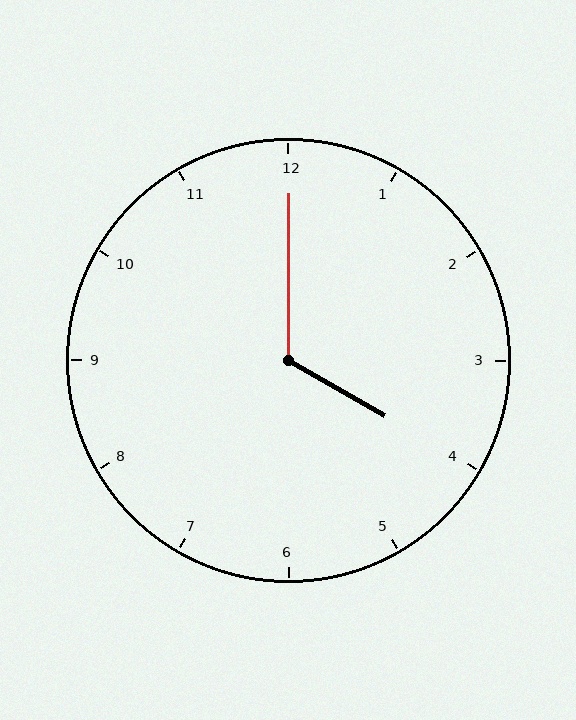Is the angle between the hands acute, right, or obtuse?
It is obtuse.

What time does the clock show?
4:00.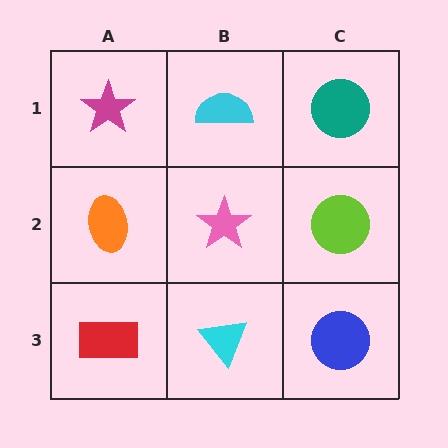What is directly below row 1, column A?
An orange ellipse.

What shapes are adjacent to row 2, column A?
A magenta star (row 1, column A), a red rectangle (row 3, column A), a pink star (row 2, column B).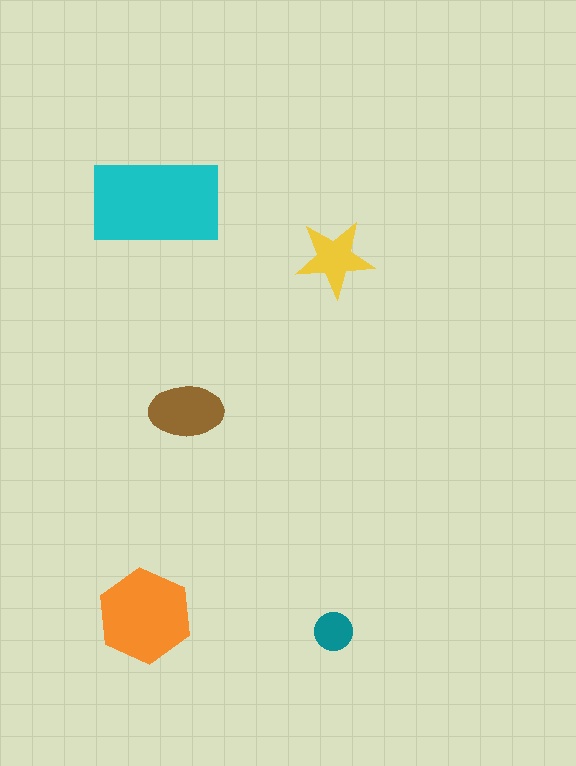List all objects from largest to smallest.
The cyan rectangle, the orange hexagon, the brown ellipse, the yellow star, the teal circle.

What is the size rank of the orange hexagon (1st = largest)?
2nd.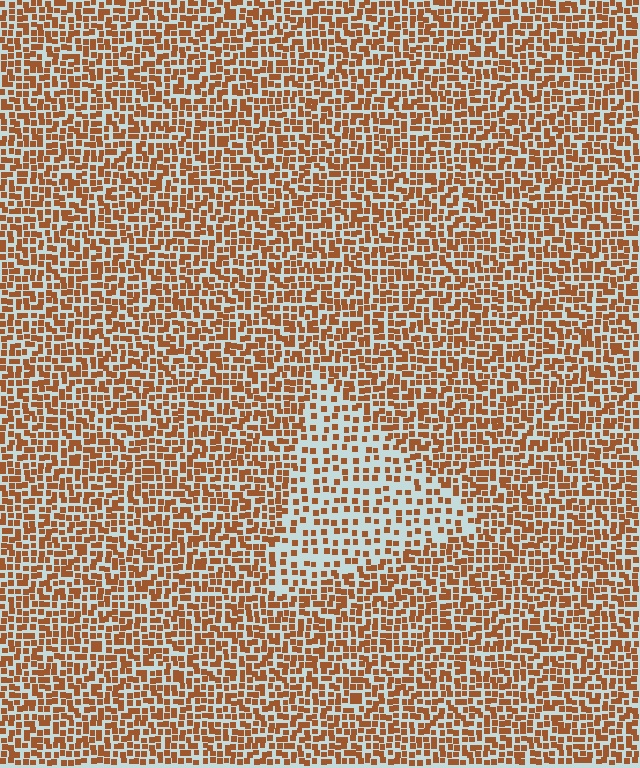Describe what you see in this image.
The image contains small brown elements arranged at two different densities. A triangle-shaped region is visible where the elements are less densely packed than the surrounding area.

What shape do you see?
I see a triangle.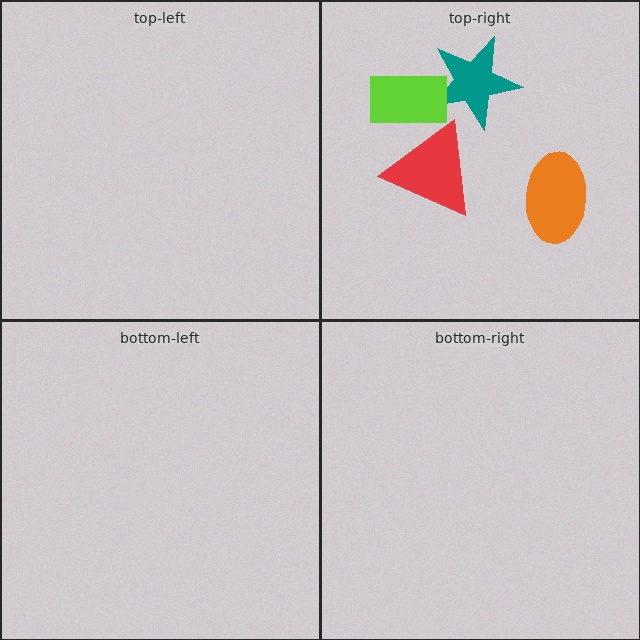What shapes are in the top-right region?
The teal star, the lime rectangle, the red triangle, the orange ellipse.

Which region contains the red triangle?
The top-right region.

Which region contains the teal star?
The top-right region.